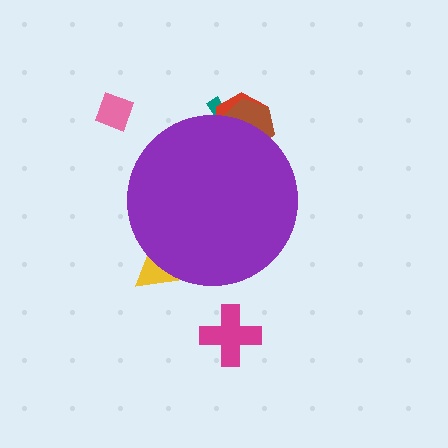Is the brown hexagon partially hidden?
Yes, the brown hexagon is partially hidden behind the purple circle.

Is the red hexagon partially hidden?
Yes, the red hexagon is partially hidden behind the purple circle.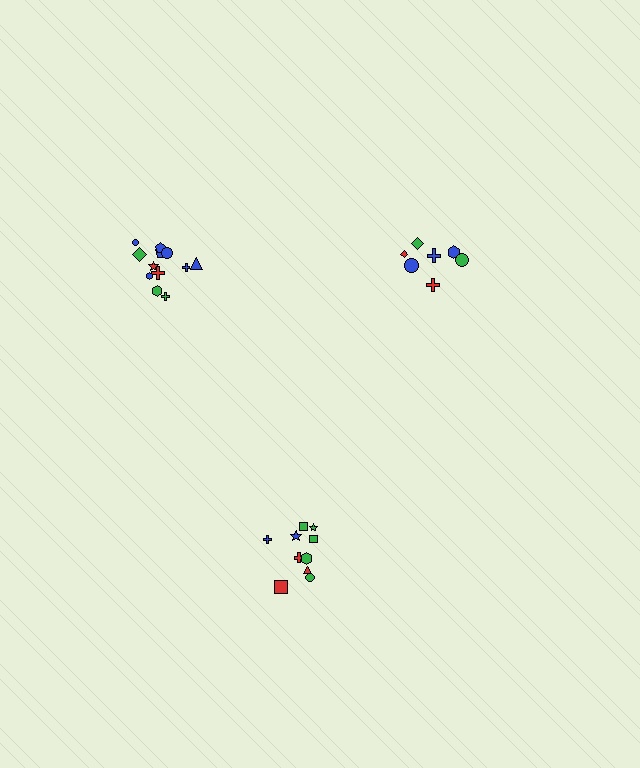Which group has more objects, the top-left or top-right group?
The top-left group.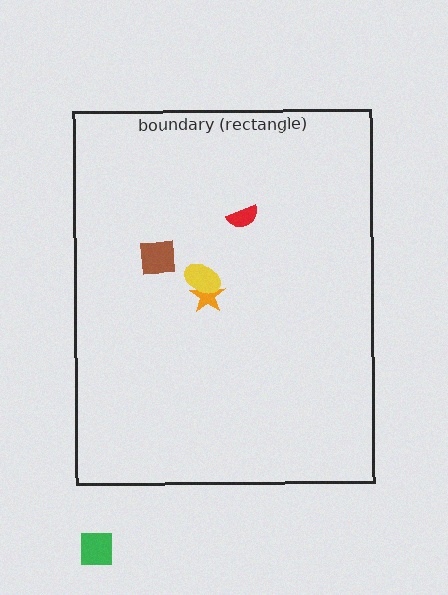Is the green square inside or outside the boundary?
Outside.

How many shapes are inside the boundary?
4 inside, 1 outside.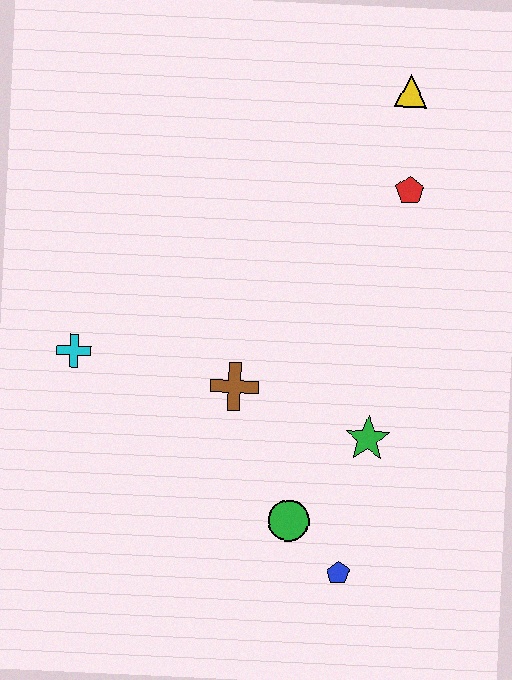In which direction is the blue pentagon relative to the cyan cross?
The blue pentagon is to the right of the cyan cross.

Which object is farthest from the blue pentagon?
The yellow triangle is farthest from the blue pentagon.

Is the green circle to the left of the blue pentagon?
Yes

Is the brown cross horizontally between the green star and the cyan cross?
Yes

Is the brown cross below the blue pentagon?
No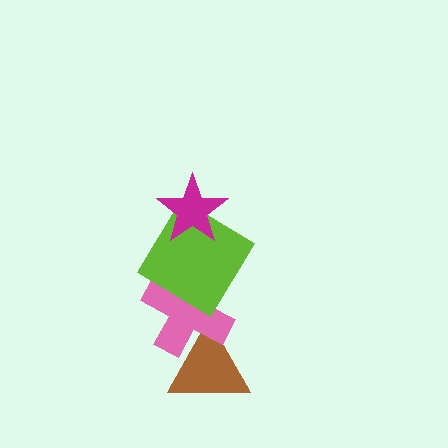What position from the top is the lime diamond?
The lime diamond is 2nd from the top.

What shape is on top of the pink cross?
The lime diamond is on top of the pink cross.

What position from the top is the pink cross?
The pink cross is 3rd from the top.